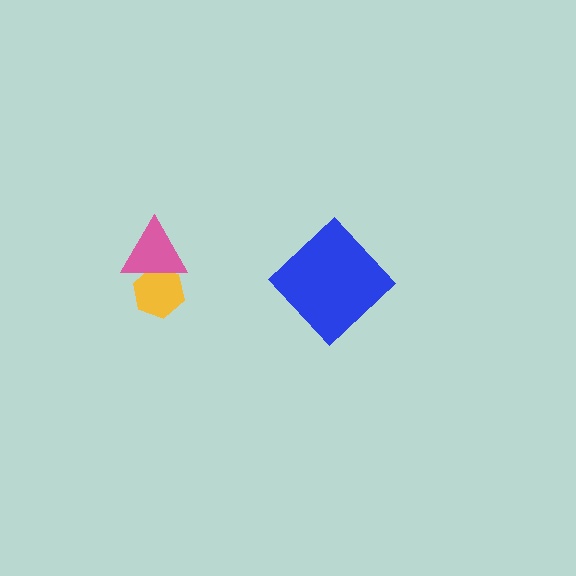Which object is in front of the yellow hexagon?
The pink triangle is in front of the yellow hexagon.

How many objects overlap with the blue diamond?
0 objects overlap with the blue diamond.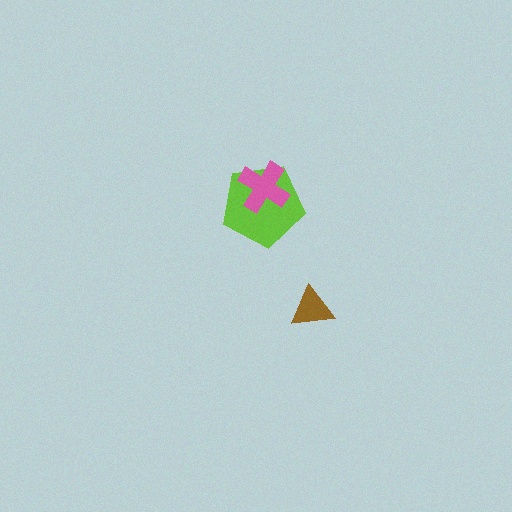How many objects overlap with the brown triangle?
0 objects overlap with the brown triangle.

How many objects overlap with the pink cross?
1 object overlaps with the pink cross.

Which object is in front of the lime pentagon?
The pink cross is in front of the lime pentagon.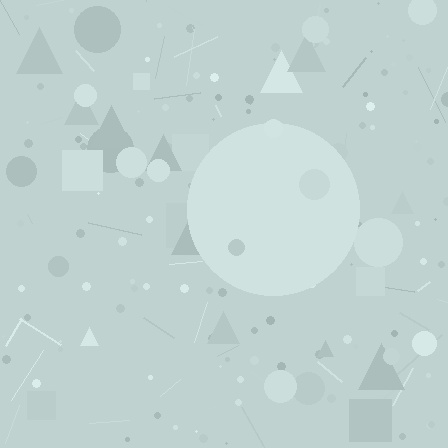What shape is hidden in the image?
A circle is hidden in the image.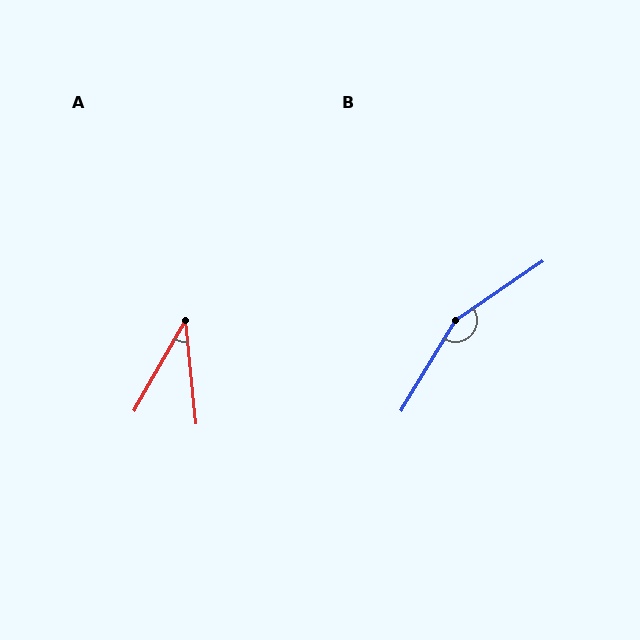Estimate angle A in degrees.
Approximately 35 degrees.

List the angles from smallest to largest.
A (35°), B (155°).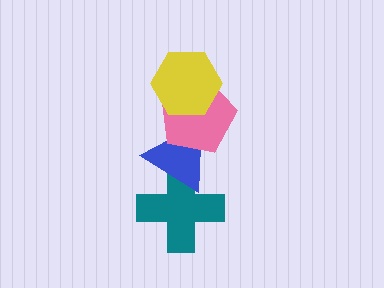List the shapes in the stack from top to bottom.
From top to bottom: the yellow hexagon, the pink pentagon, the blue triangle, the teal cross.